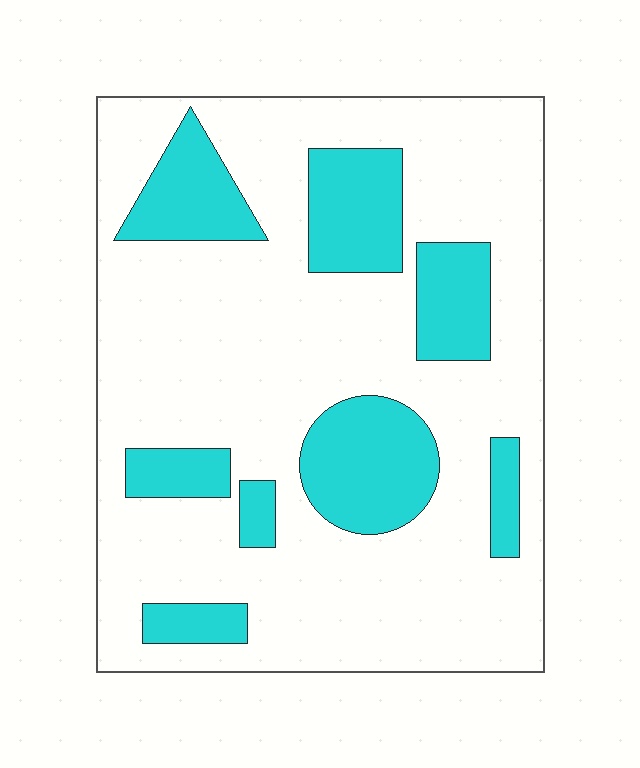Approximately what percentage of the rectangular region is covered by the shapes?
Approximately 25%.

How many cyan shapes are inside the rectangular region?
8.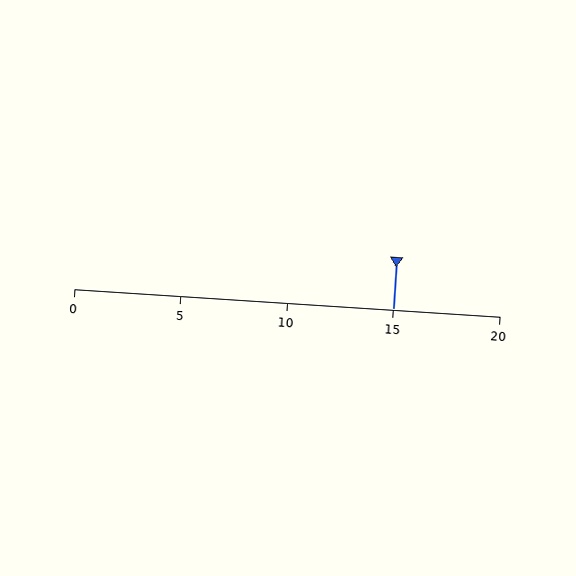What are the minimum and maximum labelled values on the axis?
The axis runs from 0 to 20.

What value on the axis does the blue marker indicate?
The marker indicates approximately 15.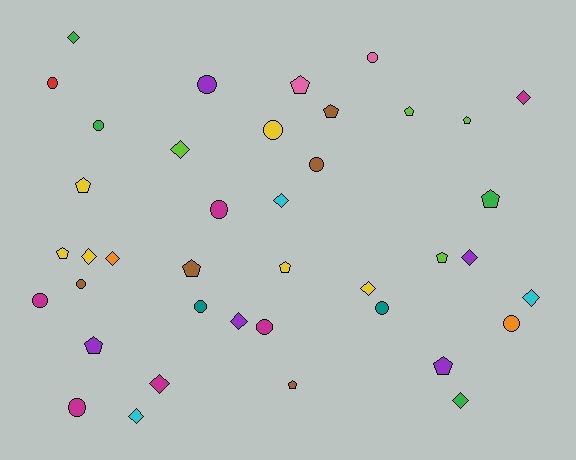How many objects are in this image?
There are 40 objects.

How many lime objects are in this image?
There are 4 lime objects.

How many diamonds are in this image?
There are 13 diamonds.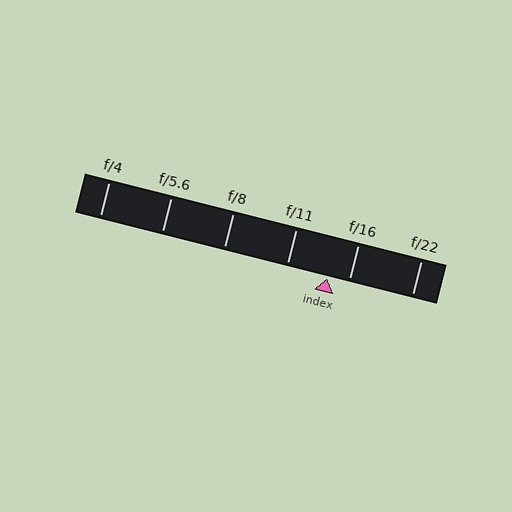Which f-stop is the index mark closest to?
The index mark is closest to f/16.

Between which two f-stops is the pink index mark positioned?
The index mark is between f/11 and f/16.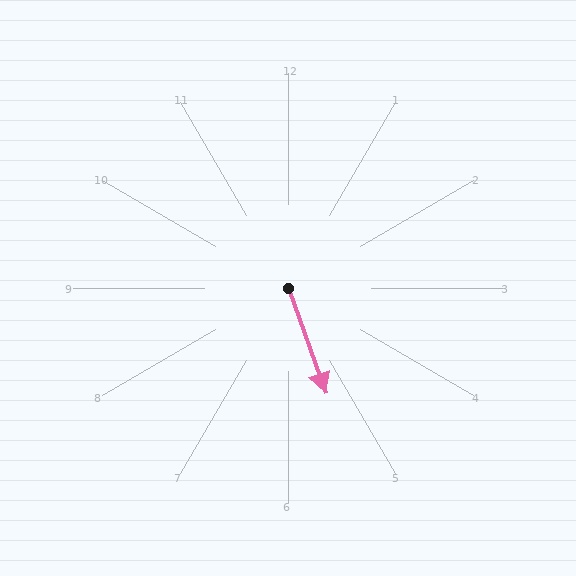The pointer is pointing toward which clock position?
Roughly 5 o'clock.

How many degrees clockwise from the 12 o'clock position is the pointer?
Approximately 160 degrees.